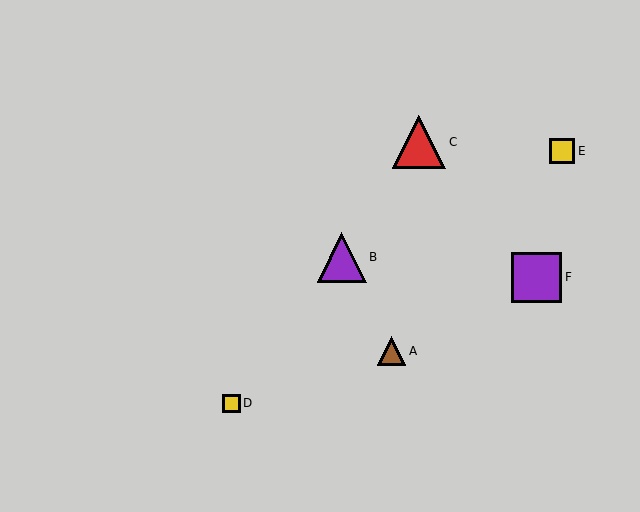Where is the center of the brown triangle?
The center of the brown triangle is at (391, 351).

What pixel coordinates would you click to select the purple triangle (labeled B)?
Click at (342, 258) to select the purple triangle B.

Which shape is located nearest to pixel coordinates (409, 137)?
The red triangle (labeled C) at (419, 142) is nearest to that location.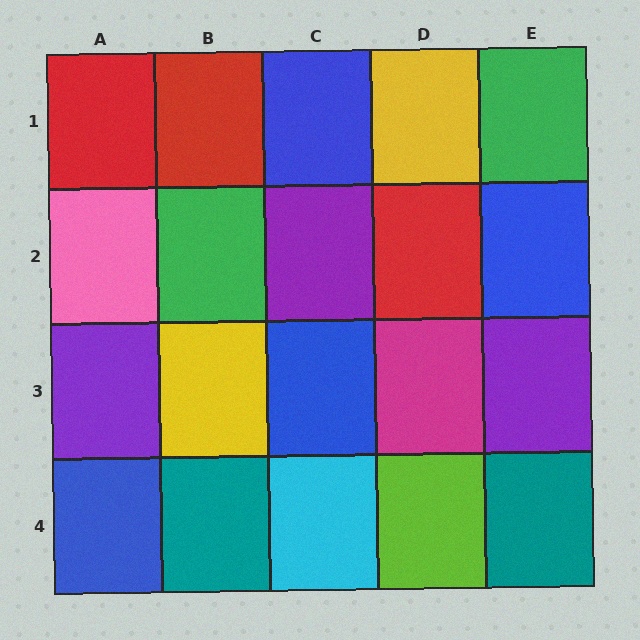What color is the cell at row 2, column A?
Pink.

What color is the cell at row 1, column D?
Yellow.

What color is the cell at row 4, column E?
Teal.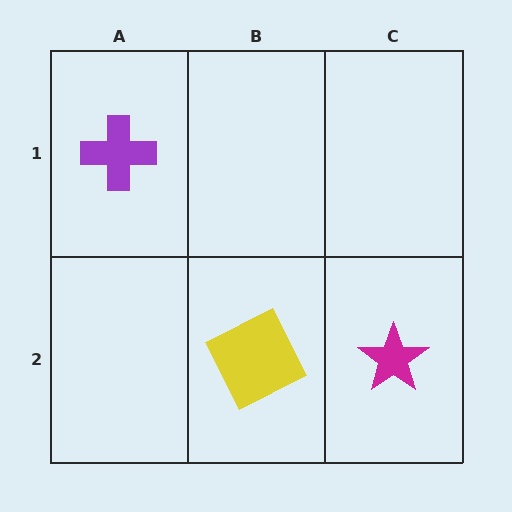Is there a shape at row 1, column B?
No, that cell is empty.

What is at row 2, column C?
A magenta star.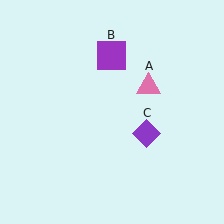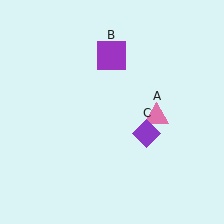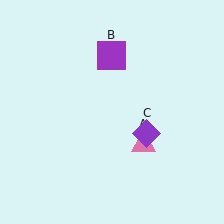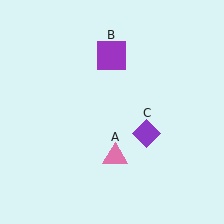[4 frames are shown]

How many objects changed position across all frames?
1 object changed position: pink triangle (object A).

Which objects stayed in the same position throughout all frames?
Purple square (object B) and purple diamond (object C) remained stationary.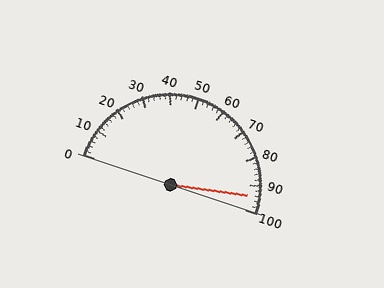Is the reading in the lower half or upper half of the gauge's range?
The reading is in the upper half of the range (0 to 100).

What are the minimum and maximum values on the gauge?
The gauge ranges from 0 to 100.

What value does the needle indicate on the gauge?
The needle indicates approximately 94.